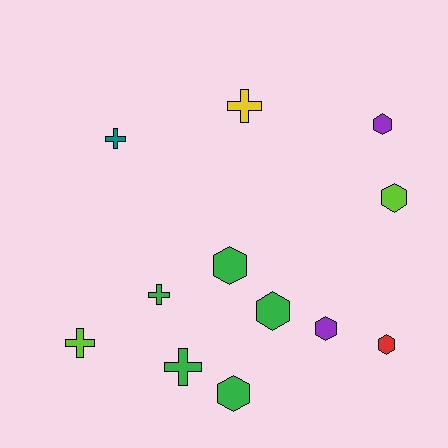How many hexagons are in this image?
There are 7 hexagons.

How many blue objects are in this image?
There are no blue objects.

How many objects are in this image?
There are 12 objects.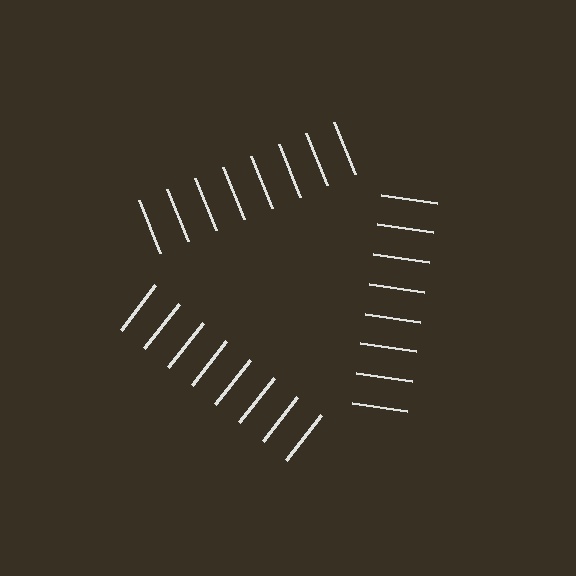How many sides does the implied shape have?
3 sides — the line-ends trace a triangle.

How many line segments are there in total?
24 — 8 along each of the 3 edges.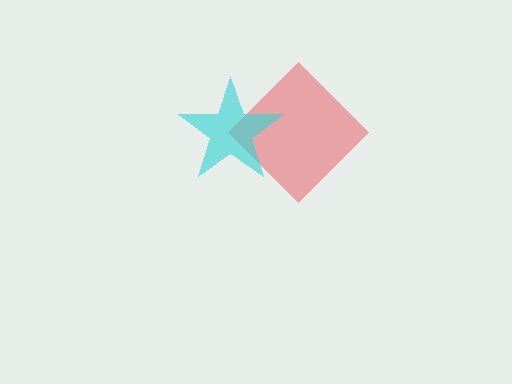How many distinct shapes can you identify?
There are 2 distinct shapes: a red diamond, a cyan star.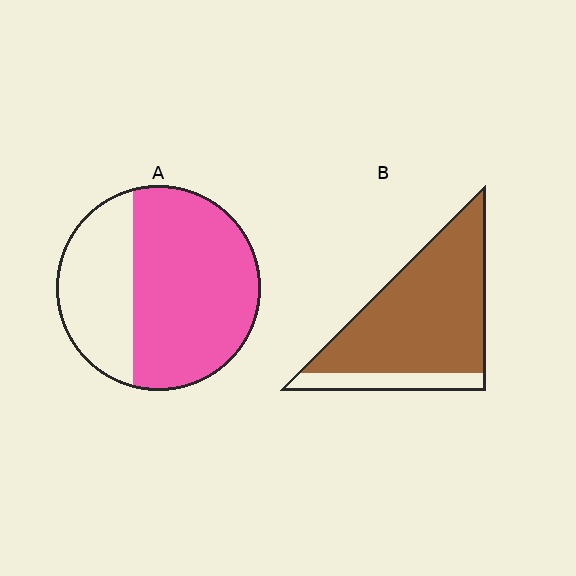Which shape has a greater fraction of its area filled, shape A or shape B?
Shape B.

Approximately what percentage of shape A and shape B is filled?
A is approximately 65% and B is approximately 85%.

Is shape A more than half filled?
Yes.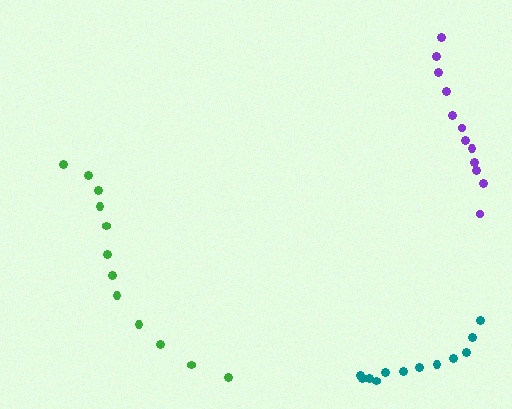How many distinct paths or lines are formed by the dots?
There are 3 distinct paths.